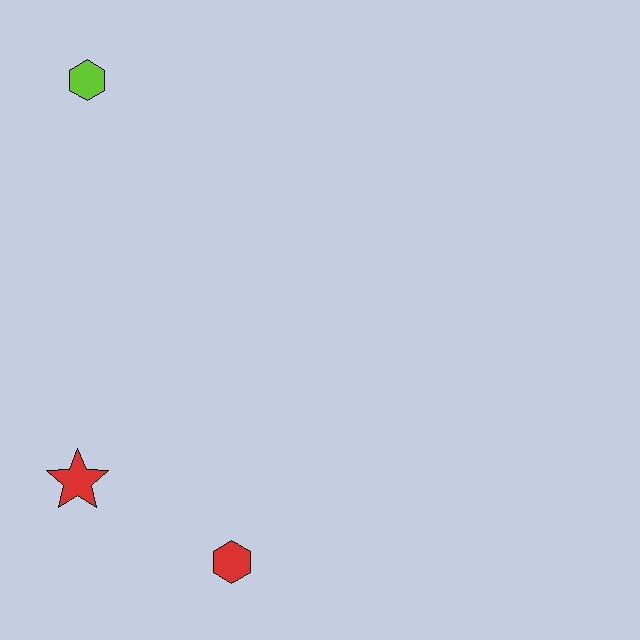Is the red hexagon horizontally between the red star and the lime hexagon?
No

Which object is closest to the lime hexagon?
The red star is closest to the lime hexagon.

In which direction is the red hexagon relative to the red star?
The red hexagon is to the right of the red star.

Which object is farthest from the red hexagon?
The lime hexagon is farthest from the red hexagon.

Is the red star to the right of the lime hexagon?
No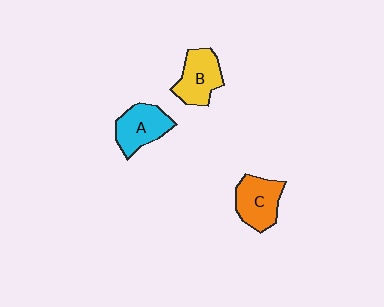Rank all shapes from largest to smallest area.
From largest to smallest: C (orange), A (cyan), B (yellow).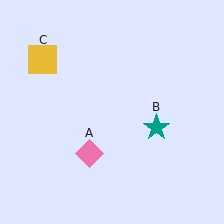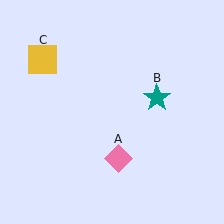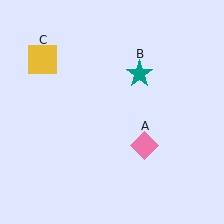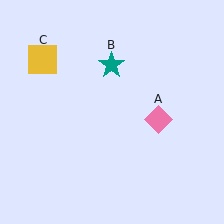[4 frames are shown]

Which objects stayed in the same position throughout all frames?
Yellow square (object C) remained stationary.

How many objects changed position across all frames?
2 objects changed position: pink diamond (object A), teal star (object B).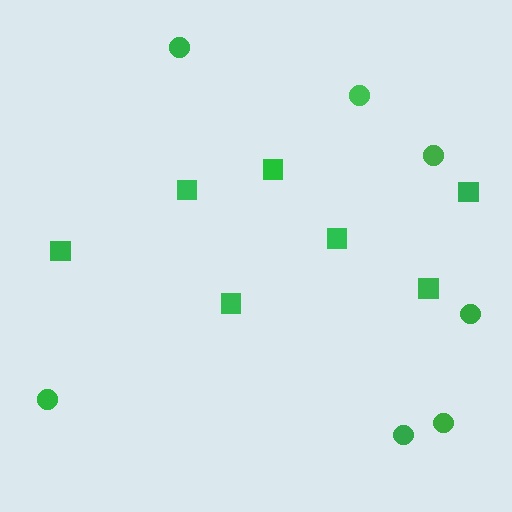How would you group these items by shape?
There are 2 groups: one group of squares (7) and one group of circles (7).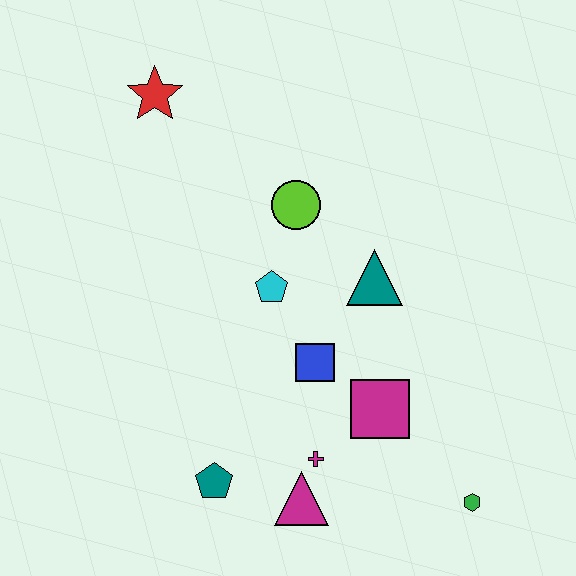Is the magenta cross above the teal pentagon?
Yes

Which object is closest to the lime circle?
The cyan pentagon is closest to the lime circle.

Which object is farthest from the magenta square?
The red star is farthest from the magenta square.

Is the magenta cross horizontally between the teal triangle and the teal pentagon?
Yes